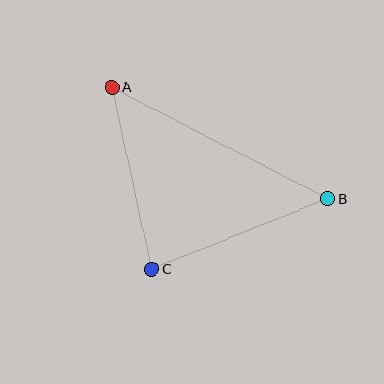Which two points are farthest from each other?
Points A and B are farthest from each other.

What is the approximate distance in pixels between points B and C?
The distance between B and C is approximately 189 pixels.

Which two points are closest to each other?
Points A and C are closest to each other.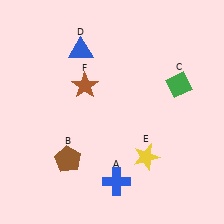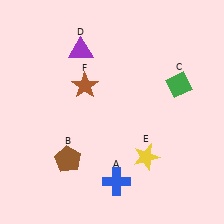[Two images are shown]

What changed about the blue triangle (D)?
In Image 1, D is blue. In Image 2, it changed to purple.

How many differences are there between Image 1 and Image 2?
There is 1 difference between the two images.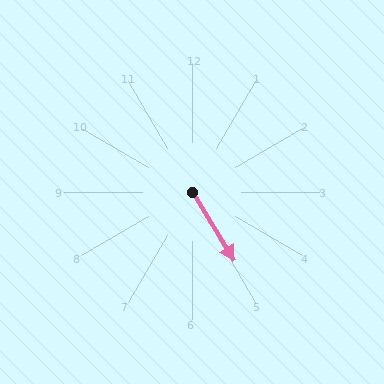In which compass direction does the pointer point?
Southeast.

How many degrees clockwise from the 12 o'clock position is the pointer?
Approximately 149 degrees.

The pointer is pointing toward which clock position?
Roughly 5 o'clock.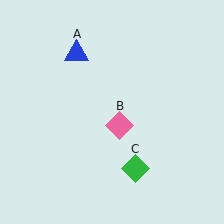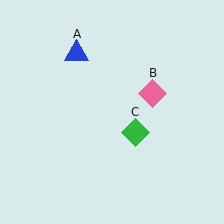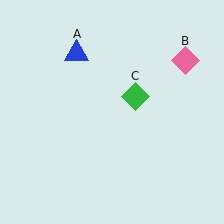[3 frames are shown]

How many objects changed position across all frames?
2 objects changed position: pink diamond (object B), green diamond (object C).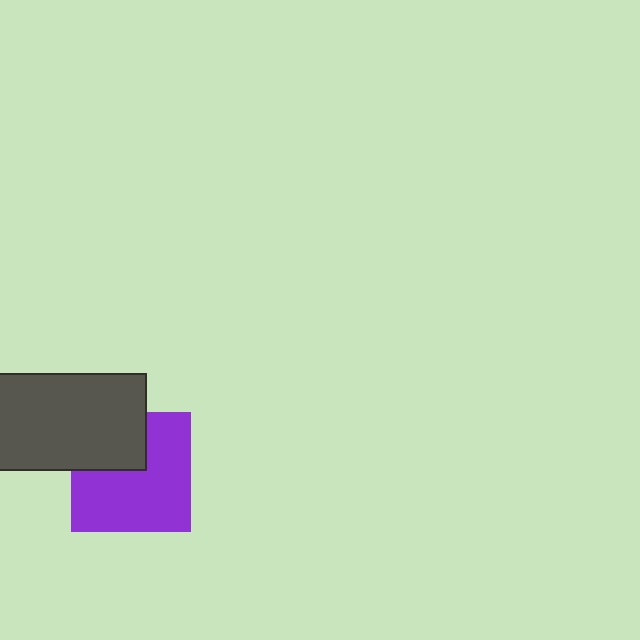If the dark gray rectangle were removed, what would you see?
You would see the complete purple square.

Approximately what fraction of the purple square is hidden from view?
Roughly 32% of the purple square is hidden behind the dark gray rectangle.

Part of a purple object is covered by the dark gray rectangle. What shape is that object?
It is a square.